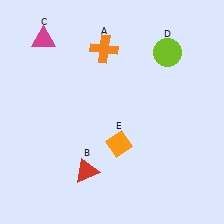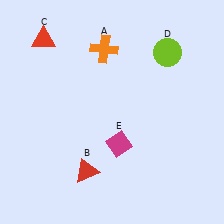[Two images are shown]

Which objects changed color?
C changed from magenta to red. E changed from orange to magenta.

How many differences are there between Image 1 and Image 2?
There are 2 differences between the two images.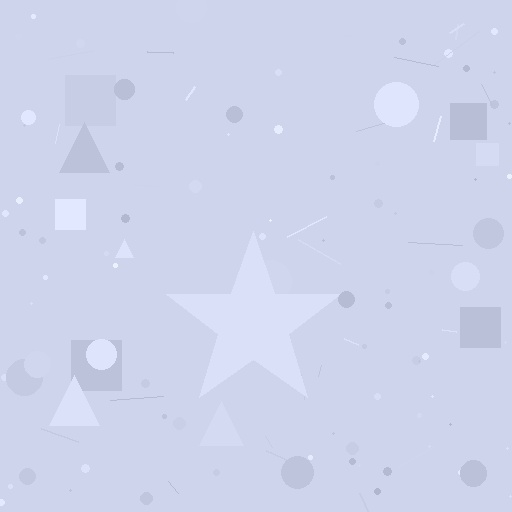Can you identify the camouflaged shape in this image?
The camouflaged shape is a star.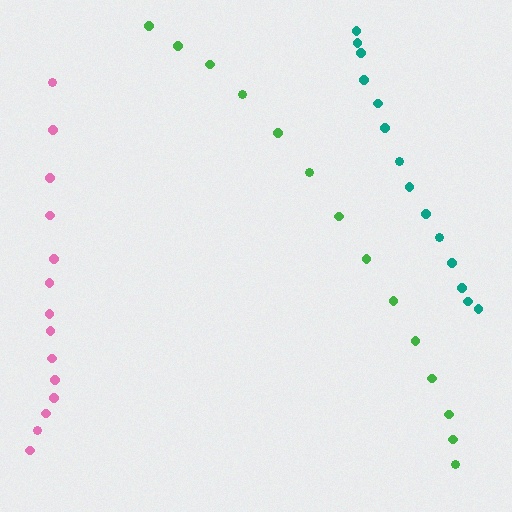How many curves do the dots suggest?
There are 3 distinct paths.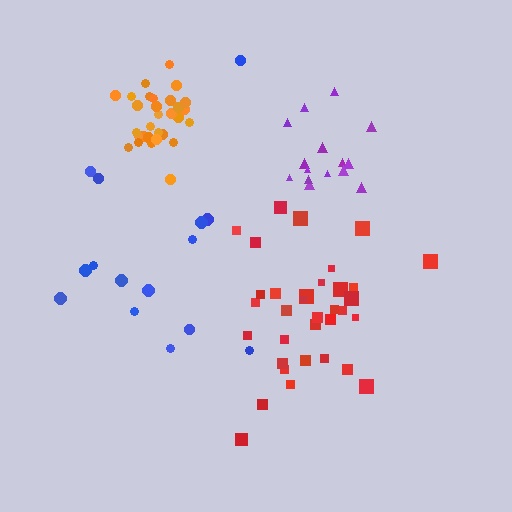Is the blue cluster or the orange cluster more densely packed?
Orange.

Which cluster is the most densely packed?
Orange.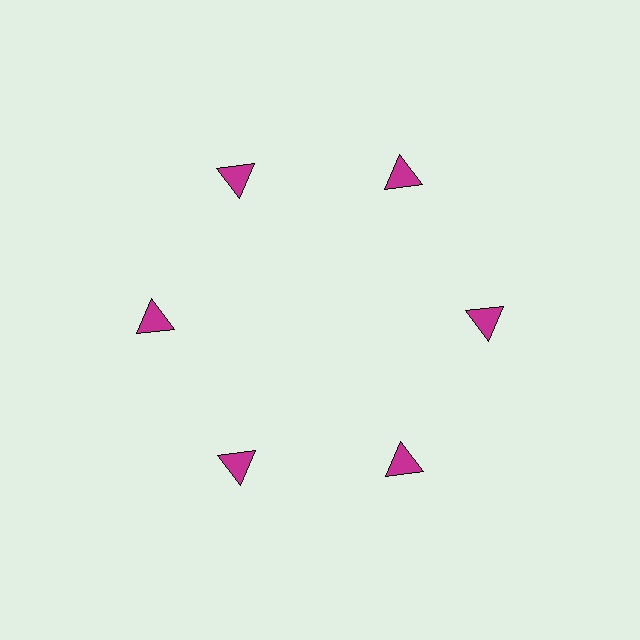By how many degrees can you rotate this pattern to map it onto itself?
The pattern maps onto itself every 60 degrees of rotation.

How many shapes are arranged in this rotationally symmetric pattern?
There are 6 shapes, arranged in 6 groups of 1.